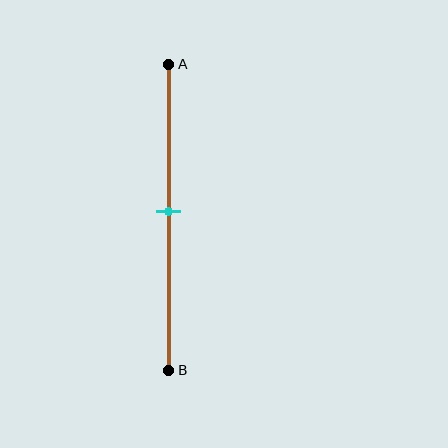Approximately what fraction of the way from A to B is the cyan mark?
The cyan mark is approximately 50% of the way from A to B.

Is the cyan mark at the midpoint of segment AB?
Yes, the mark is approximately at the midpoint.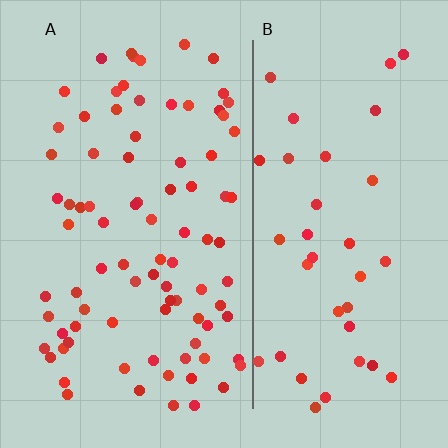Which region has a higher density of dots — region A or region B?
A (the left).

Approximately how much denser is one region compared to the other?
Approximately 2.2× — region A over region B.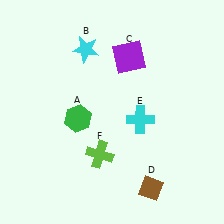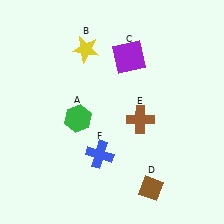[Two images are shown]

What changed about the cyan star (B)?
In Image 1, B is cyan. In Image 2, it changed to yellow.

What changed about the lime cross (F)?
In Image 1, F is lime. In Image 2, it changed to blue.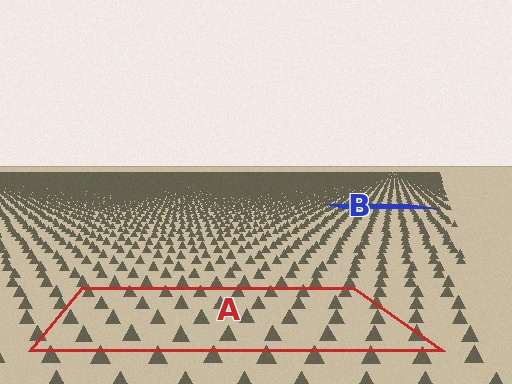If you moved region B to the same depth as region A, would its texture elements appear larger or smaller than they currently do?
They would appear larger. At a closer depth, the same texture elements are projected at a bigger on-screen size.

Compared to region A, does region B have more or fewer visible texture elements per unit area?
Region B has more texture elements per unit area — they are packed more densely because it is farther away.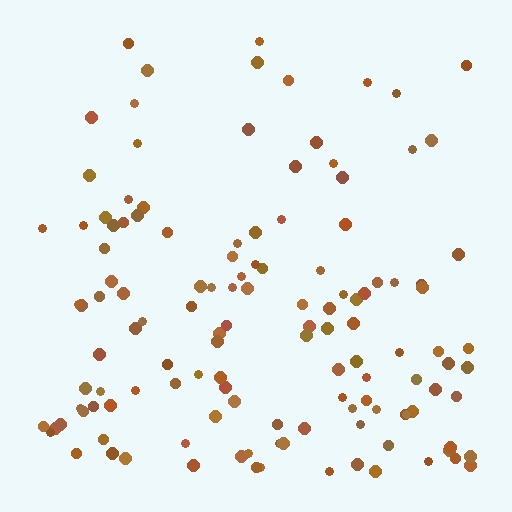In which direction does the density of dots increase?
From top to bottom, with the bottom side densest.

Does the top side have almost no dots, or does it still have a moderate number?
Still a moderate number, just noticeably fewer than the bottom.